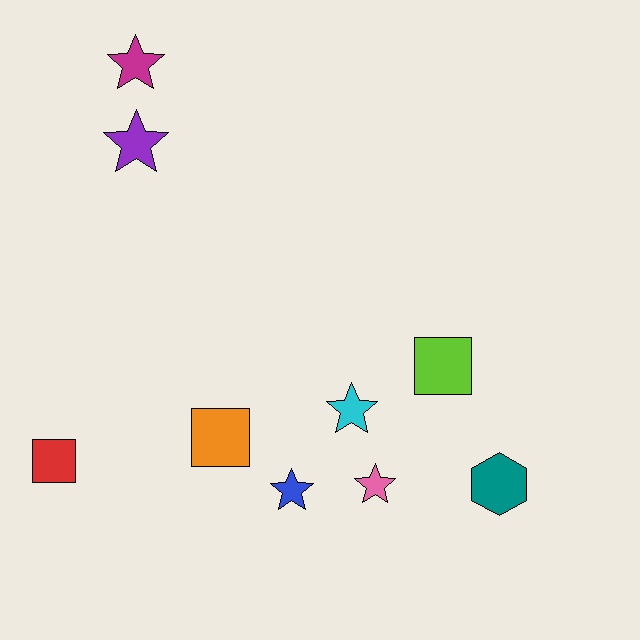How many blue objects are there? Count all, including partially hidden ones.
There is 1 blue object.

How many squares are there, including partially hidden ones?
There are 3 squares.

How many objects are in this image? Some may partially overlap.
There are 9 objects.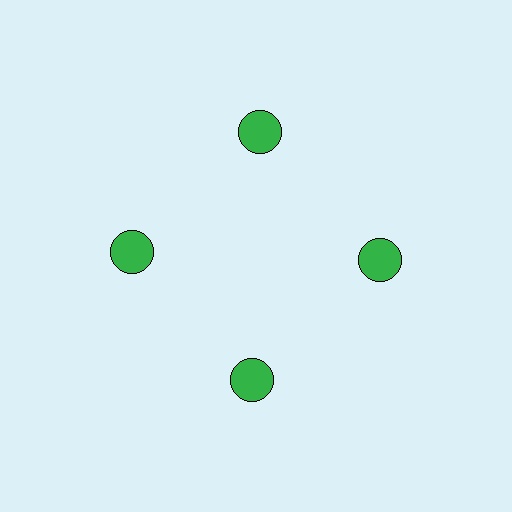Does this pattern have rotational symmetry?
Yes, this pattern has 4-fold rotational symmetry. It looks the same after rotating 90 degrees around the center.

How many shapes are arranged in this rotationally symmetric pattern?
There are 4 shapes, arranged in 4 groups of 1.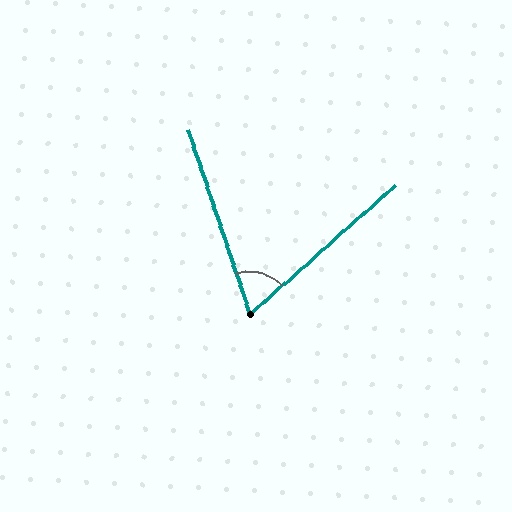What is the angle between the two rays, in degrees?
Approximately 67 degrees.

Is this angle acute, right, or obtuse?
It is acute.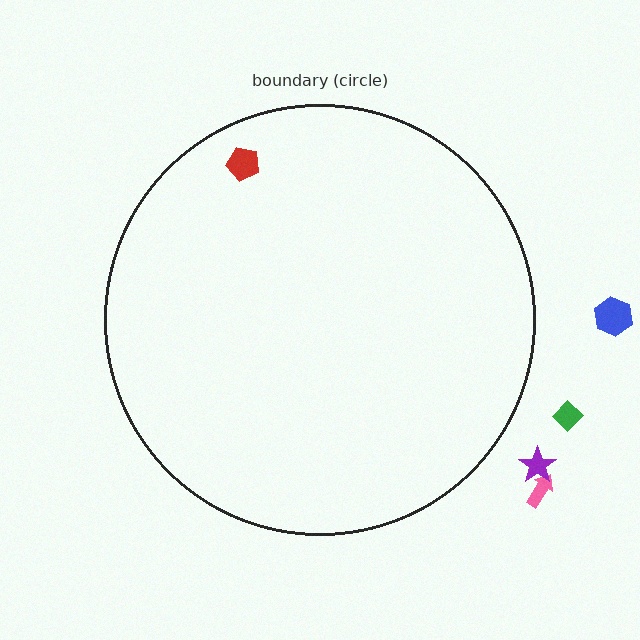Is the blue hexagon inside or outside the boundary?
Outside.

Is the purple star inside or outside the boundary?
Outside.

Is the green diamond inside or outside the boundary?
Outside.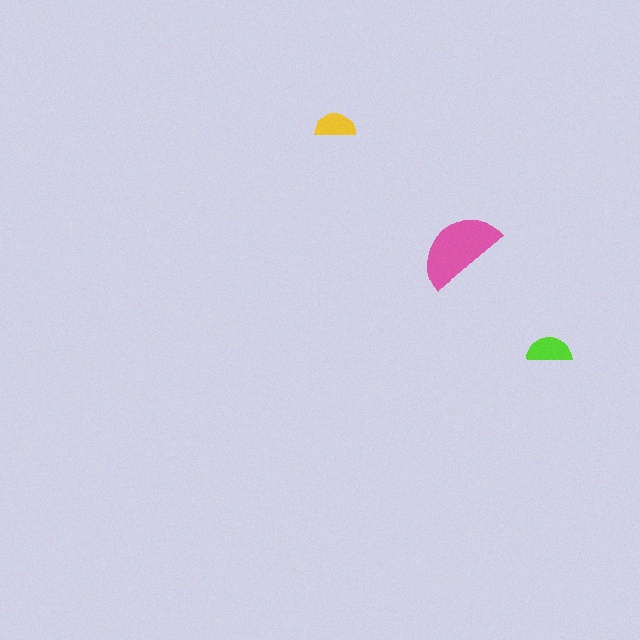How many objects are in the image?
There are 3 objects in the image.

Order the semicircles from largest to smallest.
the pink one, the lime one, the yellow one.